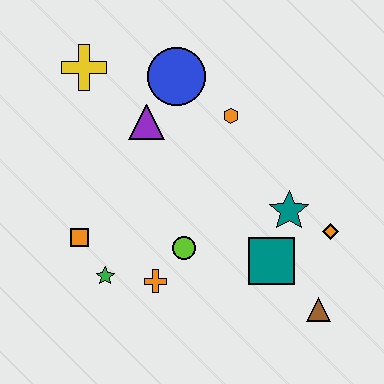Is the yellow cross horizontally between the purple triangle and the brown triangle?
No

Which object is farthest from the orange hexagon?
The brown triangle is farthest from the orange hexagon.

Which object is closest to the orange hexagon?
The blue circle is closest to the orange hexagon.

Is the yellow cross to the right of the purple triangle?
No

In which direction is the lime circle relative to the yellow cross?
The lime circle is below the yellow cross.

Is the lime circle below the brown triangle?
No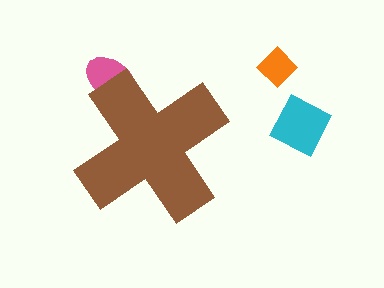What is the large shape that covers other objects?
A brown cross.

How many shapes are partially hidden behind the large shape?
1 shape is partially hidden.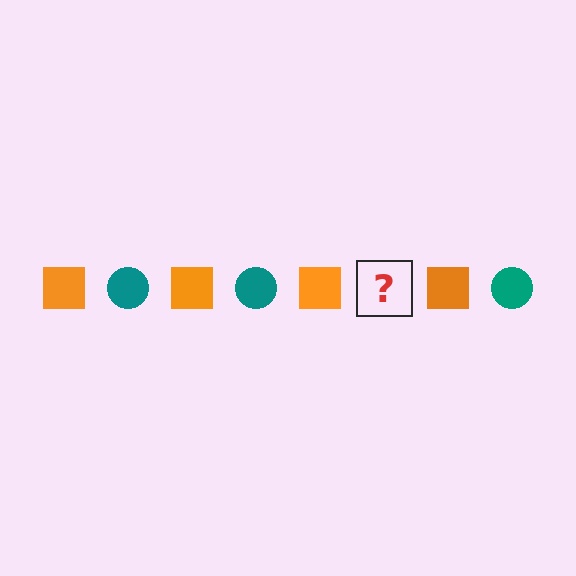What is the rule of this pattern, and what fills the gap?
The rule is that the pattern alternates between orange square and teal circle. The gap should be filled with a teal circle.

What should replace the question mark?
The question mark should be replaced with a teal circle.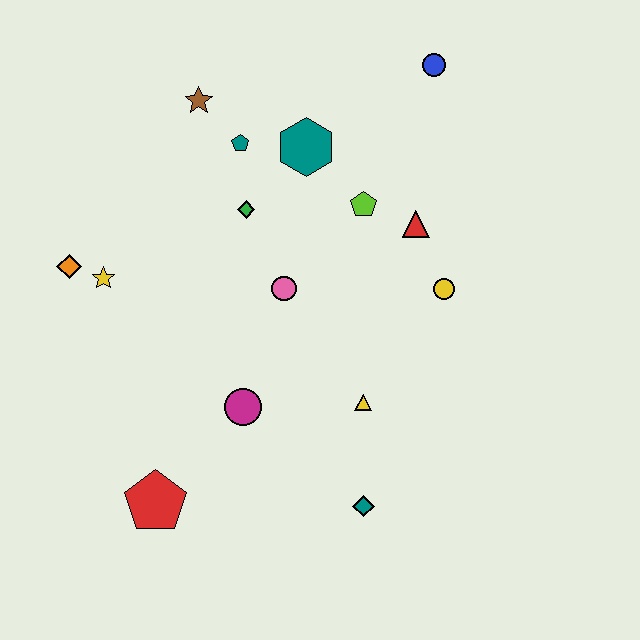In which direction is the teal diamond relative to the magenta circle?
The teal diamond is to the right of the magenta circle.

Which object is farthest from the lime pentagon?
The red pentagon is farthest from the lime pentagon.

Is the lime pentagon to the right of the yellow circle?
No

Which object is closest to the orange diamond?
The yellow star is closest to the orange diamond.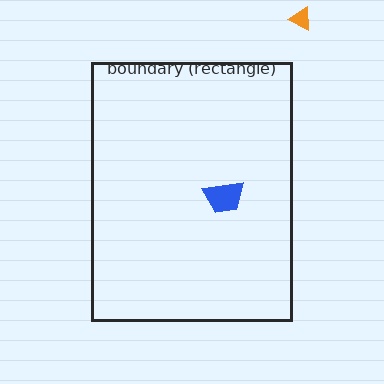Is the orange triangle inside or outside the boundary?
Outside.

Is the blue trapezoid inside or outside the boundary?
Inside.